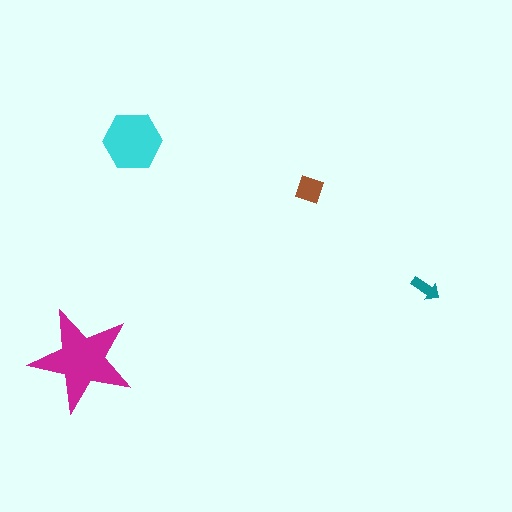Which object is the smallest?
The teal arrow.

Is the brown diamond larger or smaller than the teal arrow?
Larger.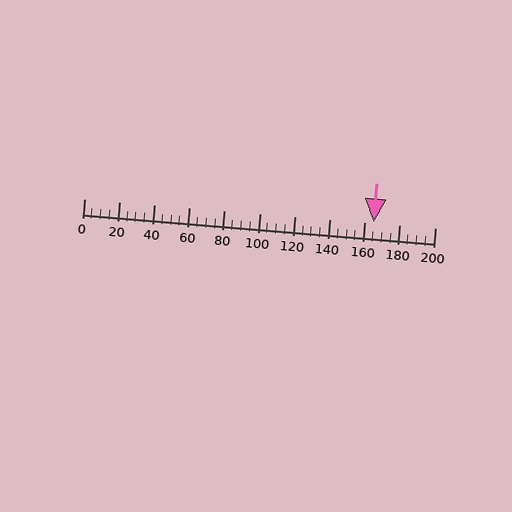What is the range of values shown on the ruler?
The ruler shows values from 0 to 200.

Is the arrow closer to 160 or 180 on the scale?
The arrow is closer to 160.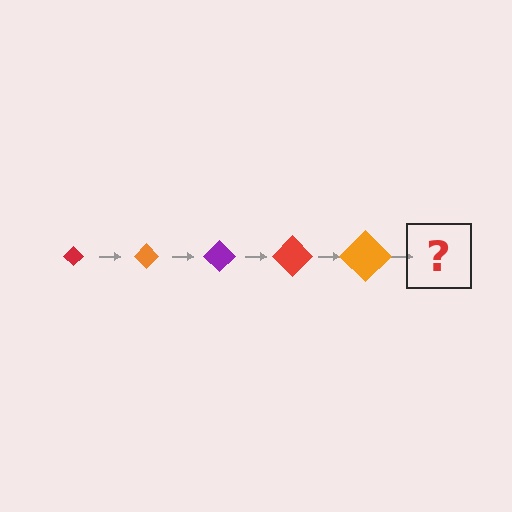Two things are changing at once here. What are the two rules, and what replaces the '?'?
The two rules are that the diamond grows larger each step and the color cycles through red, orange, and purple. The '?' should be a purple diamond, larger than the previous one.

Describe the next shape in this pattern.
It should be a purple diamond, larger than the previous one.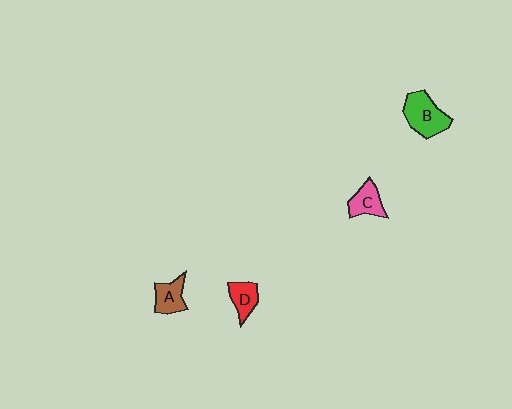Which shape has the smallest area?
Shape D (red).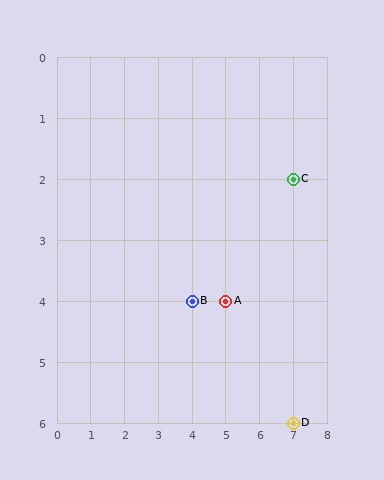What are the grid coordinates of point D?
Point D is at grid coordinates (7, 6).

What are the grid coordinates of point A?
Point A is at grid coordinates (5, 4).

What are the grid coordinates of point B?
Point B is at grid coordinates (4, 4).